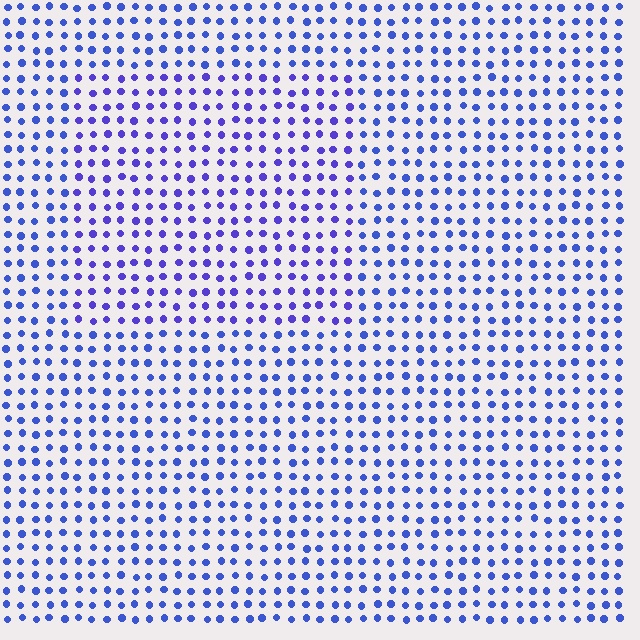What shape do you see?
I see a rectangle.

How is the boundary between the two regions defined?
The boundary is defined purely by a slight shift in hue (about 21 degrees). Spacing, size, and orientation are identical on both sides.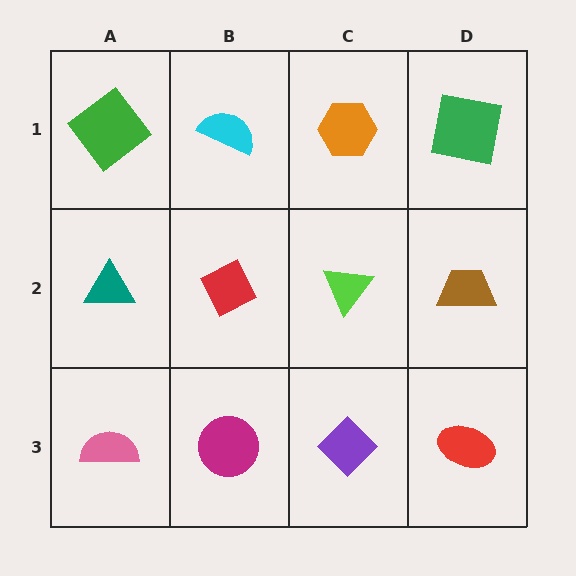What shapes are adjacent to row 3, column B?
A red diamond (row 2, column B), a pink semicircle (row 3, column A), a purple diamond (row 3, column C).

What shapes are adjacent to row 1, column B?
A red diamond (row 2, column B), a green diamond (row 1, column A), an orange hexagon (row 1, column C).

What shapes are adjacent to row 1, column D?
A brown trapezoid (row 2, column D), an orange hexagon (row 1, column C).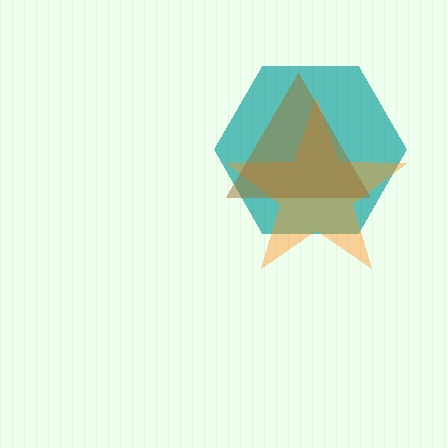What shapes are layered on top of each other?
The layered shapes are: a teal hexagon, an orange star, a brown triangle.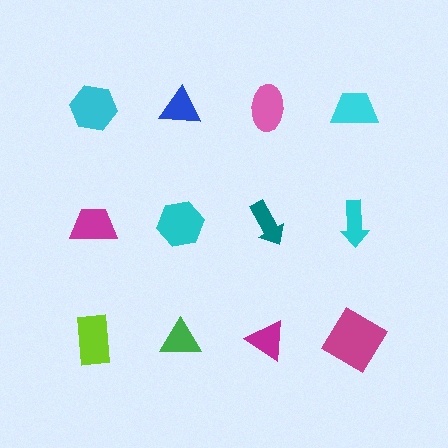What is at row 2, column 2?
A cyan hexagon.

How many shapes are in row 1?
4 shapes.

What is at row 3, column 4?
A magenta diamond.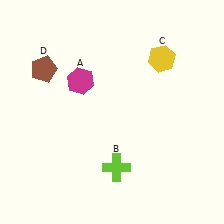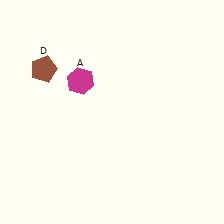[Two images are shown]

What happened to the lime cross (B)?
The lime cross (B) was removed in Image 2. It was in the bottom-right area of Image 1.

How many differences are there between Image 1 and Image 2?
There are 2 differences between the two images.